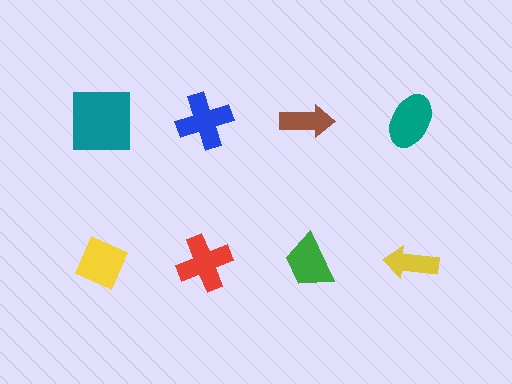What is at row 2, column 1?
A yellow diamond.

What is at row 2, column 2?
A red cross.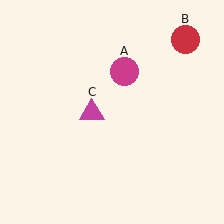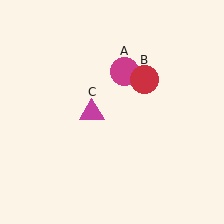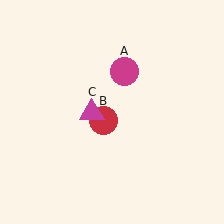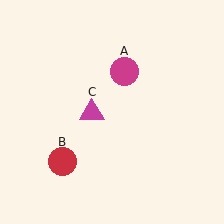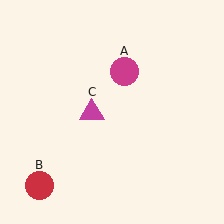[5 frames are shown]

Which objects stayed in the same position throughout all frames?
Magenta circle (object A) and magenta triangle (object C) remained stationary.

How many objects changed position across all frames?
1 object changed position: red circle (object B).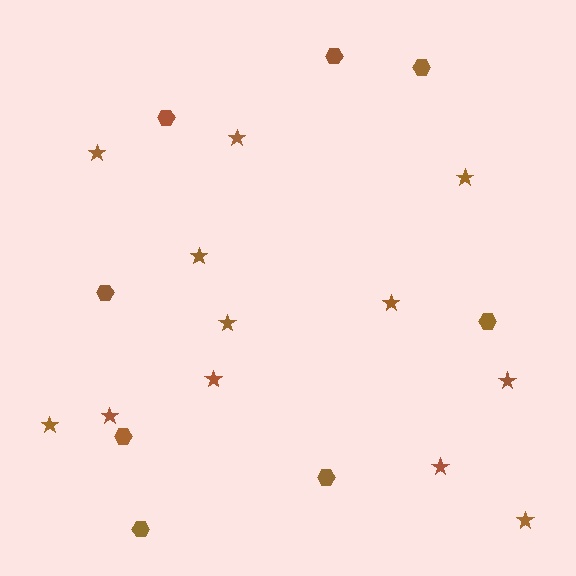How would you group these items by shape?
There are 2 groups: one group of stars (12) and one group of hexagons (8).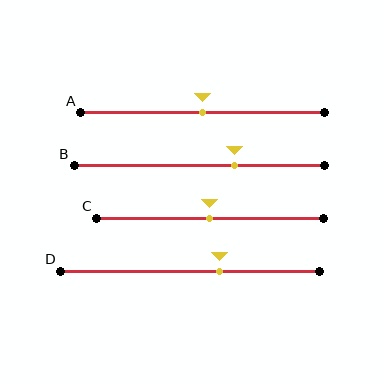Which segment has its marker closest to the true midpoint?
Segment A has its marker closest to the true midpoint.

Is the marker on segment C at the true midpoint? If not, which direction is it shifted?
Yes, the marker on segment C is at the true midpoint.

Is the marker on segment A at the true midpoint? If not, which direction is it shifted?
Yes, the marker on segment A is at the true midpoint.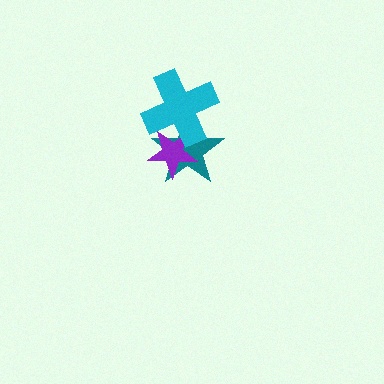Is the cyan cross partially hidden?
No, no other shape covers it.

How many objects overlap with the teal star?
2 objects overlap with the teal star.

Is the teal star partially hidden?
Yes, it is partially covered by another shape.